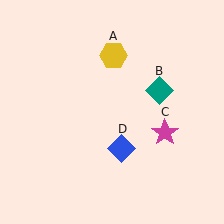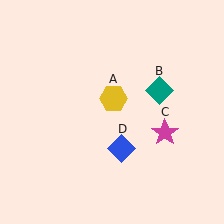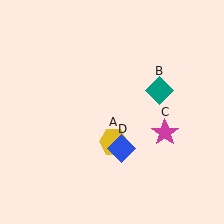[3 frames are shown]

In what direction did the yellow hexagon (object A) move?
The yellow hexagon (object A) moved down.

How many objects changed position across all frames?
1 object changed position: yellow hexagon (object A).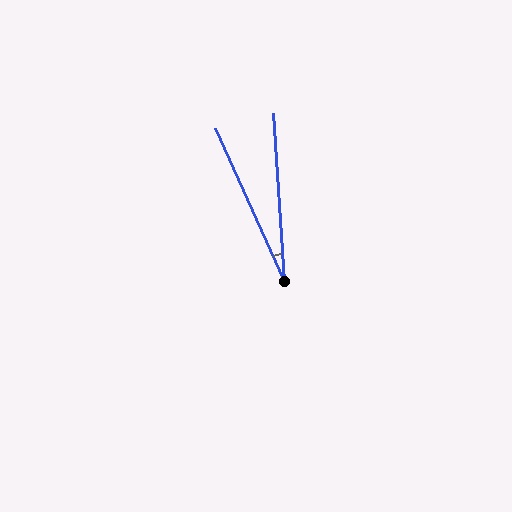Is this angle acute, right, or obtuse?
It is acute.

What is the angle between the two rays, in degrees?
Approximately 20 degrees.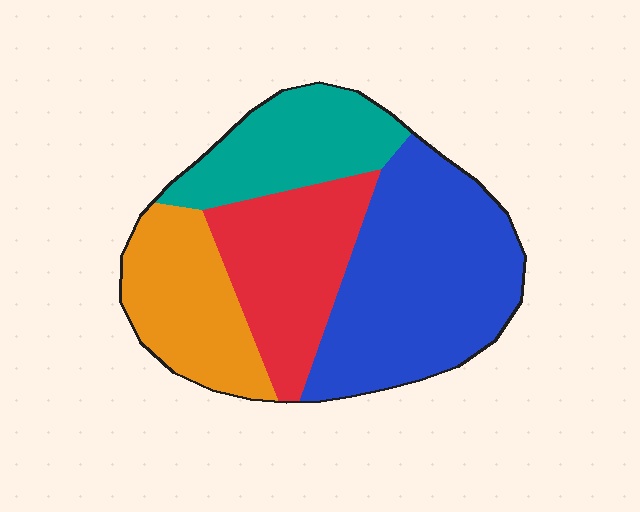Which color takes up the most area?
Blue, at roughly 40%.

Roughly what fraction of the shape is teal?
Teal covers 19% of the shape.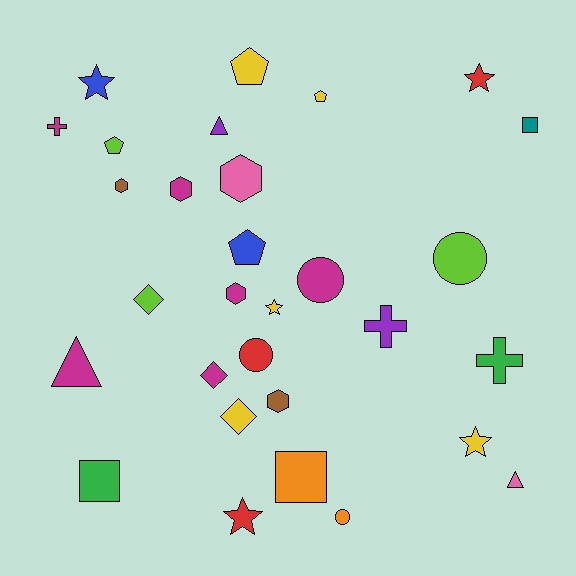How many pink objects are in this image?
There are 2 pink objects.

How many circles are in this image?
There are 4 circles.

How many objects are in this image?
There are 30 objects.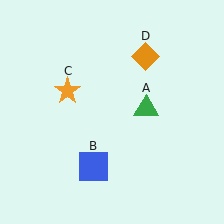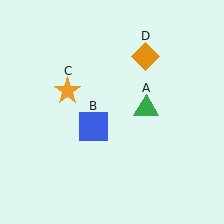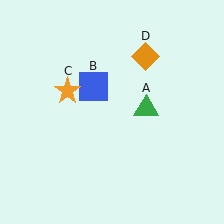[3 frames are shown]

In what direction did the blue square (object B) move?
The blue square (object B) moved up.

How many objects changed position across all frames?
1 object changed position: blue square (object B).